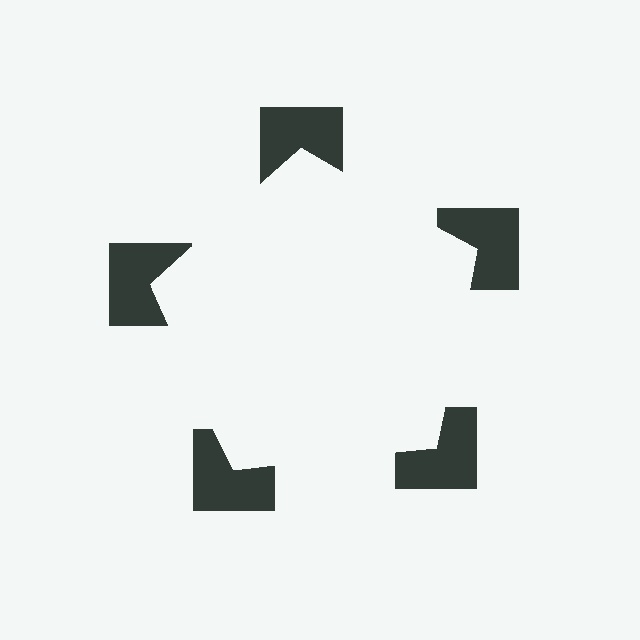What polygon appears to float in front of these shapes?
An illusory pentagon — its edges are inferred from the aligned wedge cuts in the notched squares, not physically drawn.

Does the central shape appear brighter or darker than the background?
It typically appears slightly brighter than the background, even though no actual brightness change is drawn.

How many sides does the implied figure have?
5 sides.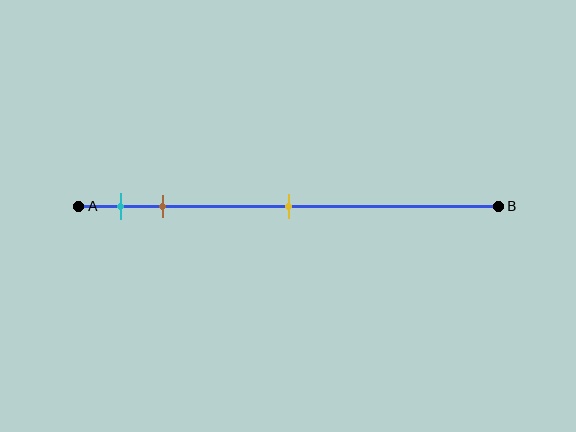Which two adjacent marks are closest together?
The cyan and brown marks are the closest adjacent pair.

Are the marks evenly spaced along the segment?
No, the marks are not evenly spaced.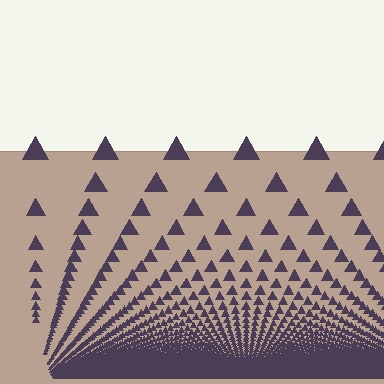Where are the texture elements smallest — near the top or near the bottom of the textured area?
Near the bottom.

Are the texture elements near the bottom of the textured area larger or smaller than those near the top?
Smaller. The gradient is inverted — elements near the bottom are smaller and denser.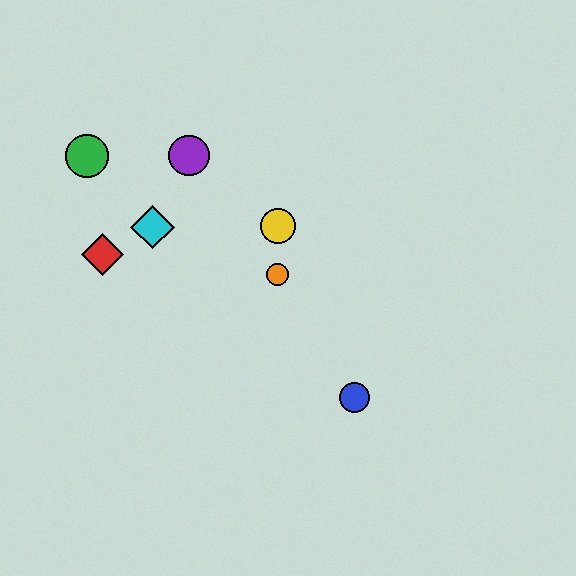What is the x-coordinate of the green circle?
The green circle is at x≈87.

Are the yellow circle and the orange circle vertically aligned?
Yes, both are at x≈278.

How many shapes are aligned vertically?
2 shapes (the yellow circle, the orange circle) are aligned vertically.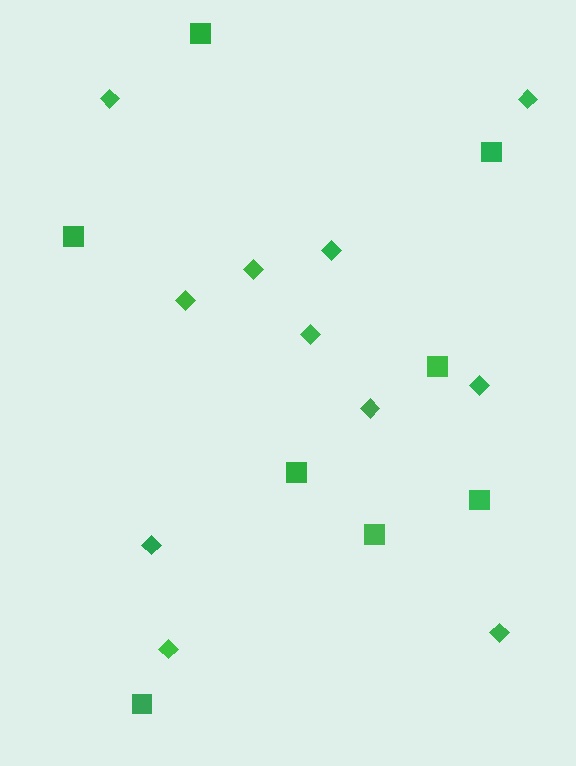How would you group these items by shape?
There are 2 groups: one group of squares (8) and one group of diamonds (11).